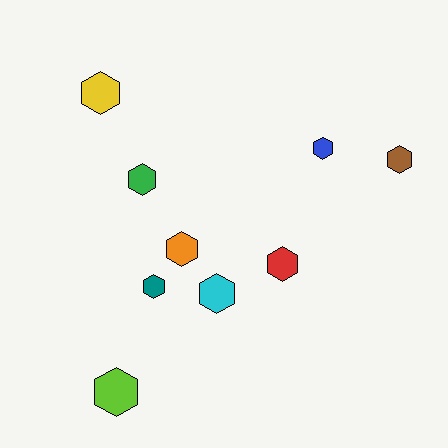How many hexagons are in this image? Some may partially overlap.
There are 9 hexagons.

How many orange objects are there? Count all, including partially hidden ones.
There is 1 orange object.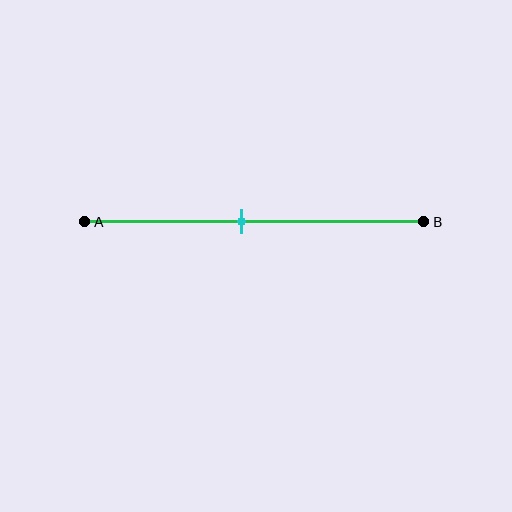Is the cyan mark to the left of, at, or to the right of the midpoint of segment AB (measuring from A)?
The cyan mark is to the left of the midpoint of segment AB.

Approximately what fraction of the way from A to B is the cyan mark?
The cyan mark is approximately 45% of the way from A to B.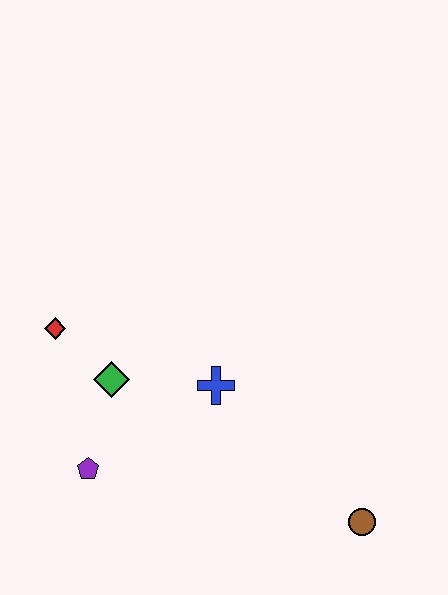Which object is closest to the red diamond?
The green diamond is closest to the red diamond.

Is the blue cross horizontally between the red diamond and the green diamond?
No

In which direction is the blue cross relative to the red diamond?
The blue cross is to the right of the red diamond.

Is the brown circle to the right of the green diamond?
Yes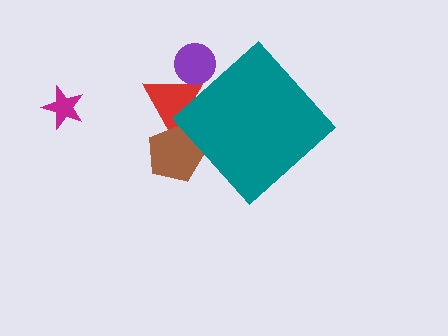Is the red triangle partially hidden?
Yes, the red triangle is partially hidden behind the teal diamond.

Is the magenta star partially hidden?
No, the magenta star is fully visible.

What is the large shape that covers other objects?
A teal diamond.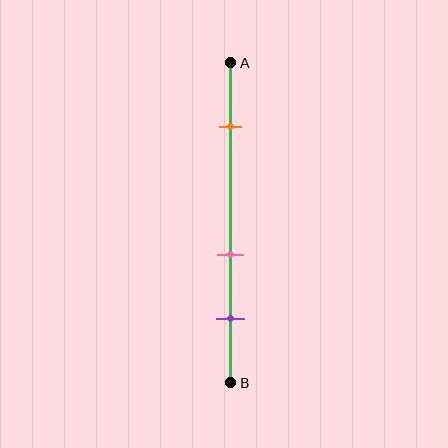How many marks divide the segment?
There are 3 marks dividing the segment.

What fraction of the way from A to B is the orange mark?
The orange mark is approximately 20% (0.2) of the way from A to B.